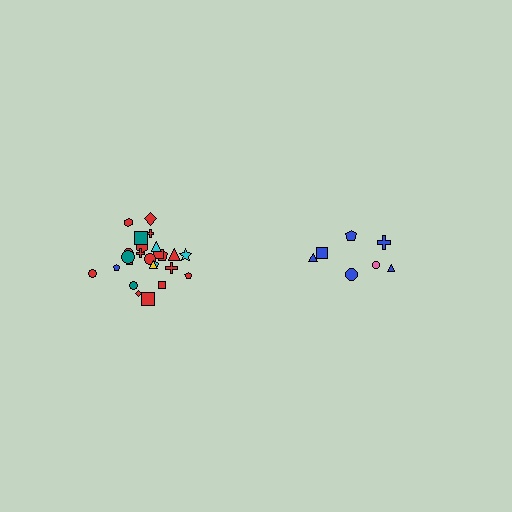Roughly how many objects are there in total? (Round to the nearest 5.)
Roughly 30 objects in total.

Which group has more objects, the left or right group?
The left group.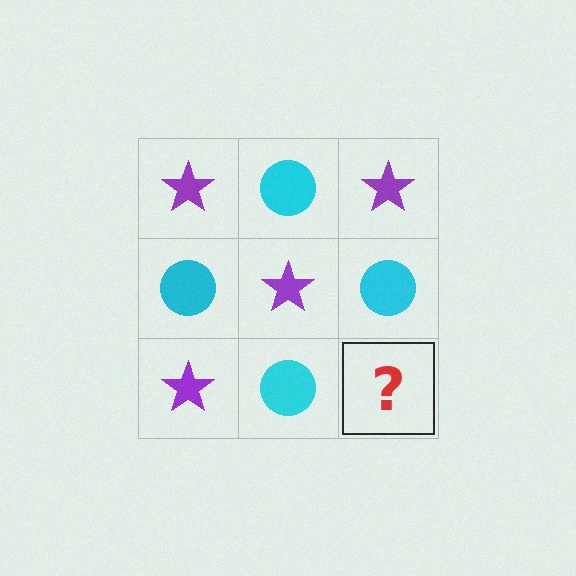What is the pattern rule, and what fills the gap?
The rule is that it alternates purple star and cyan circle in a checkerboard pattern. The gap should be filled with a purple star.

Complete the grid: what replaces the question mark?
The question mark should be replaced with a purple star.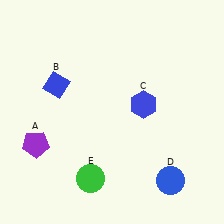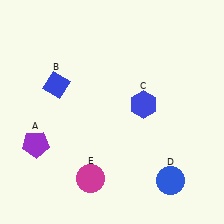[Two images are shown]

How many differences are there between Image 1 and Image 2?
There is 1 difference between the two images.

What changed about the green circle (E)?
In Image 1, E is green. In Image 2, it changed to magenta.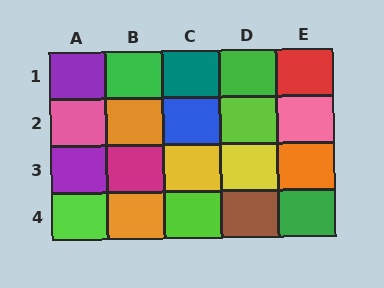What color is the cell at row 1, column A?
Purple.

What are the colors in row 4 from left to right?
Lime, orange, lime, brown, green.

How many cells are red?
1 cell is red.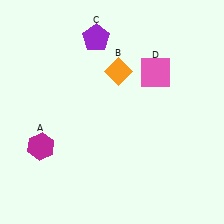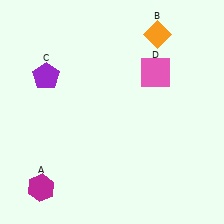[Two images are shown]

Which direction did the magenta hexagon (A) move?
The magenta hexagon (A) moved down.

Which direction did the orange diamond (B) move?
The orange diamond (B) moved right.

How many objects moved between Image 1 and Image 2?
3 objects moved between the two images.